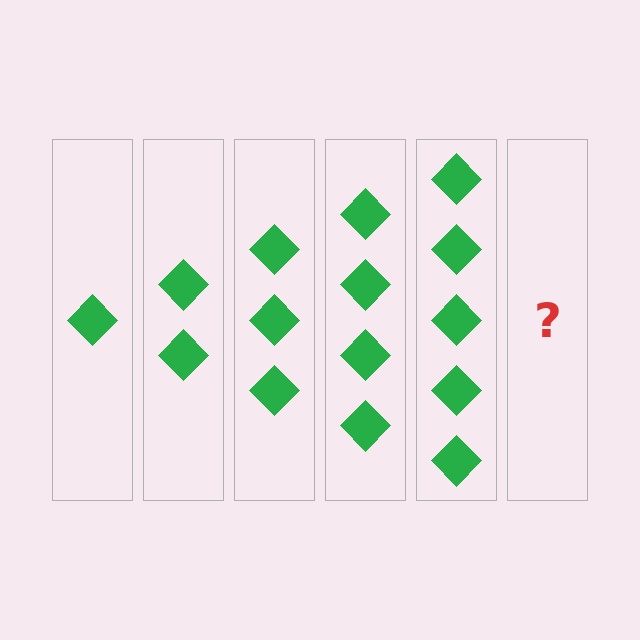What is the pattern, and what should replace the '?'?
The pattern is that each step adds one more diamond. The '?' should be 6 diamonds.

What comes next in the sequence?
The next element should be 6 diamonds.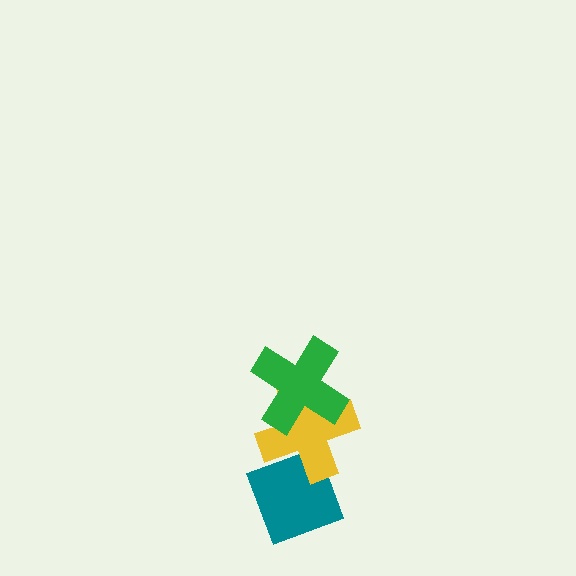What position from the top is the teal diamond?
The teal diamond is 3rd from the top.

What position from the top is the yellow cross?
The yellow cross is 2nd from the top.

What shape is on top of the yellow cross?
The green cross is on top of the yellow cross.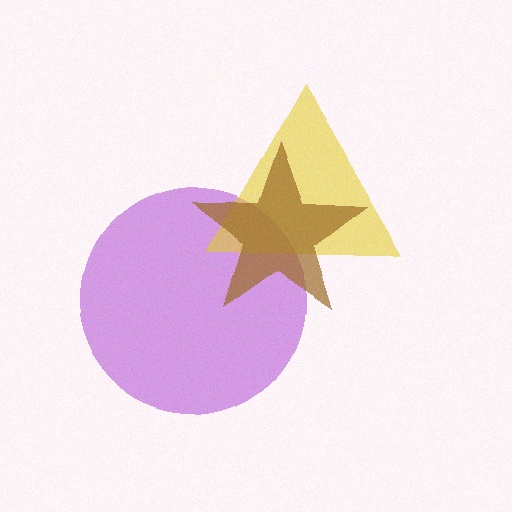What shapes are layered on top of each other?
The layered shapes are: a purple circle, a yellow triangle, a brown star.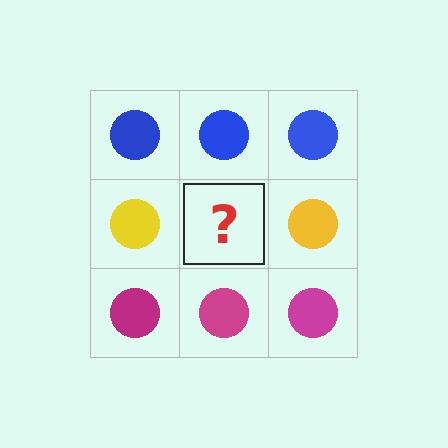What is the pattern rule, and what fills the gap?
The rule is that each row has a consistent color. The gap should be filled with a yellow circle.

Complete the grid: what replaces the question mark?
The question mark should be replaced with a yellow circle.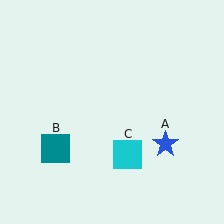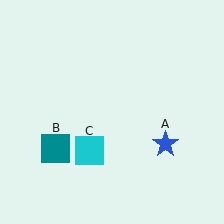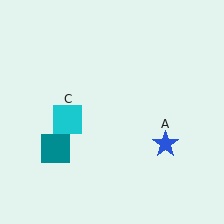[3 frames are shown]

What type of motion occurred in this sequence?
The cyan square (object C) rotated clockwise around the center of the scene.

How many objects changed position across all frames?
1 object changed position: cyan square (object C).